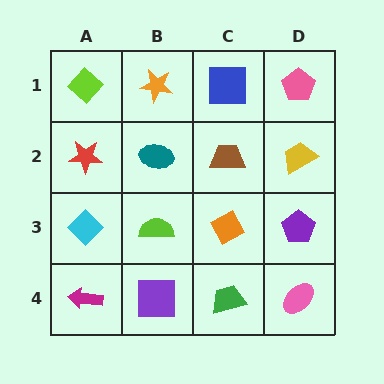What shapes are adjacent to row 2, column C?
A blue square (row 1, column C), an orange diamond (row 3, column C), a teal ellipse (row 2, column B), a yellow trapezoid (row 2, column D).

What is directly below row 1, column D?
A yellow trapezoid.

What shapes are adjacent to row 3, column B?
A teal ellipse (row 2, column B), a purple square (row 4, column B), a cyan diamond (row 3, column A), an orange diamond (row 3, column C).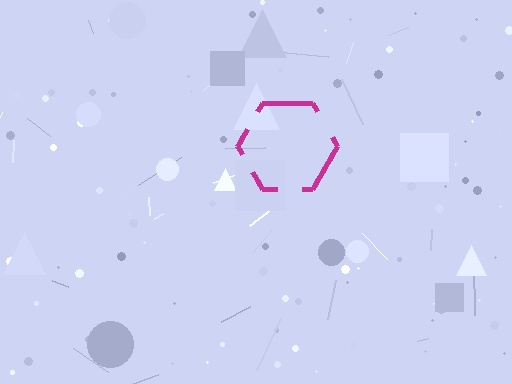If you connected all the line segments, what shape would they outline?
They would outline a hexagon.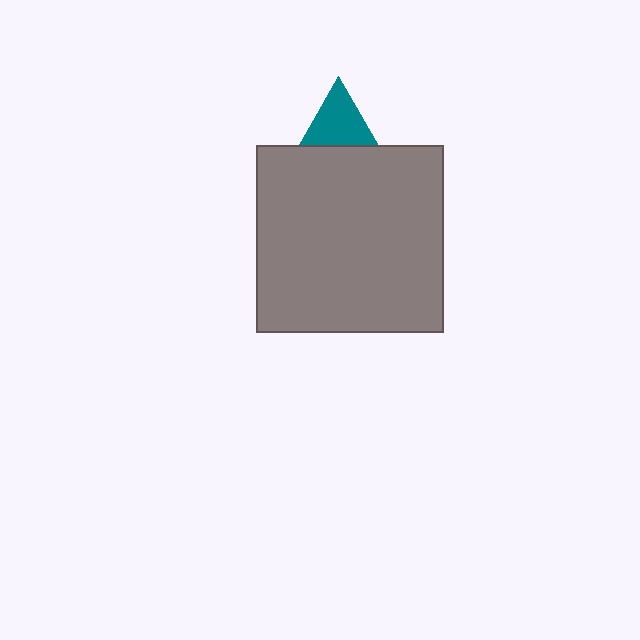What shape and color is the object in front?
The object in front is a gray square.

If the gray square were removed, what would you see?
You would see the complete teal triangle.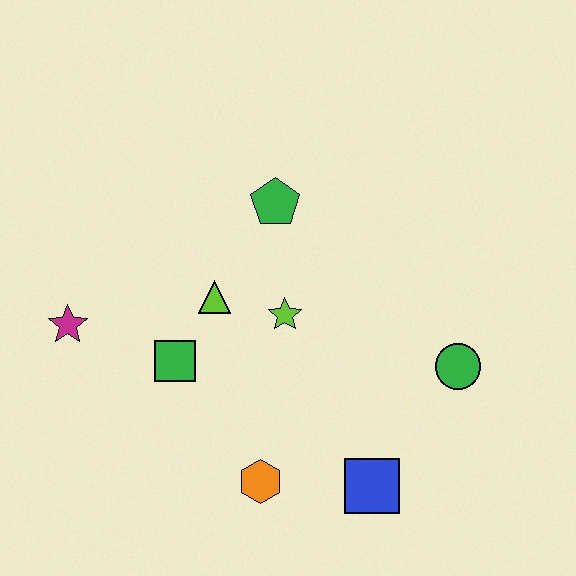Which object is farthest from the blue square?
The magenta star is farthest from the blue square.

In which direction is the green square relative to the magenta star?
The green square is to the right of the magenta star.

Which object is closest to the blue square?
The orange hexagon is closest to the blue square.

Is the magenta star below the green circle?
No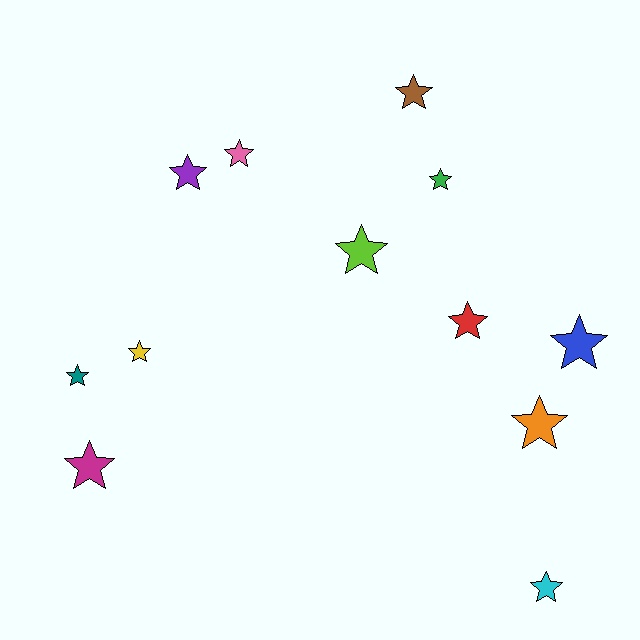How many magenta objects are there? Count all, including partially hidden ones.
There is 1 magenta object.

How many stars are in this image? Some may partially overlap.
There are 12 stars.